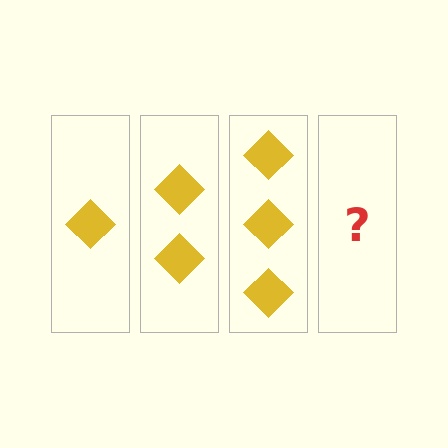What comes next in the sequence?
The next element should be 4 diamonds.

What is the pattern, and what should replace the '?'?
The pattern is that each step adds one more diamond. The '?' should be 4 diamonds.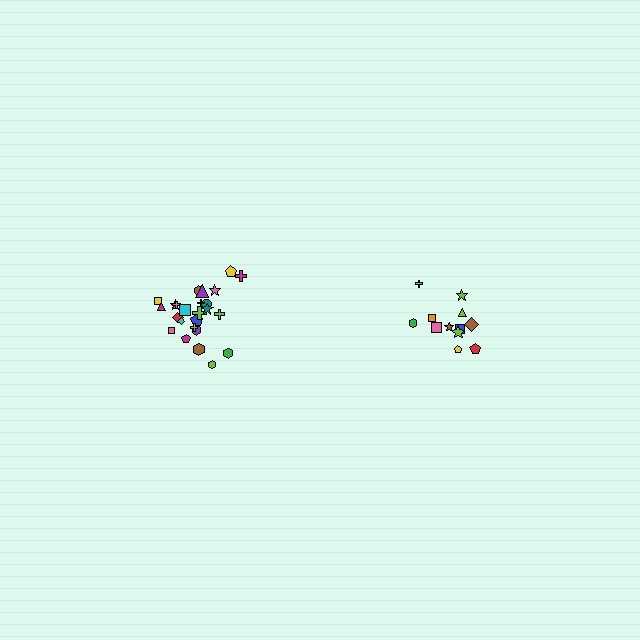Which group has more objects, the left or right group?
The left group.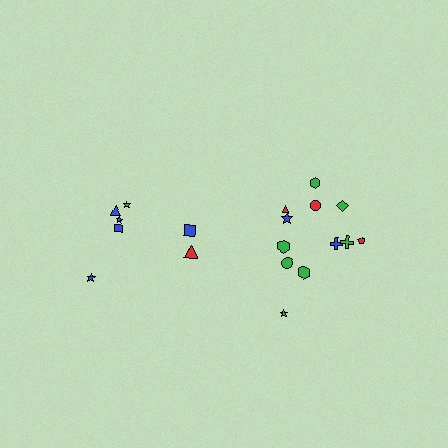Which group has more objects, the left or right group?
The right group.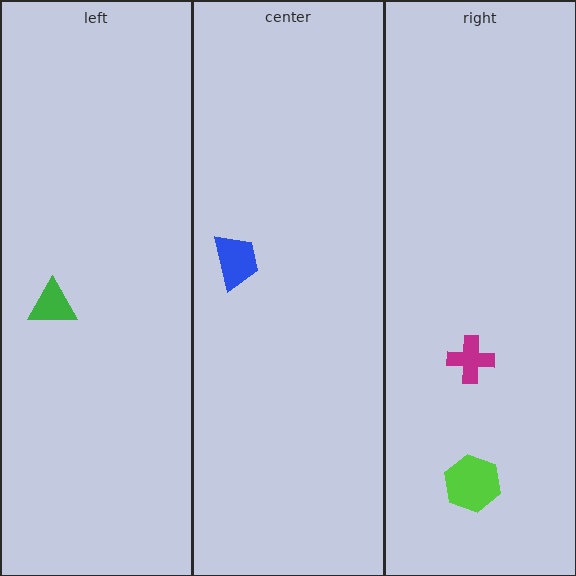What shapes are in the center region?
The blue trapezoid.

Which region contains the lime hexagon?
The right region.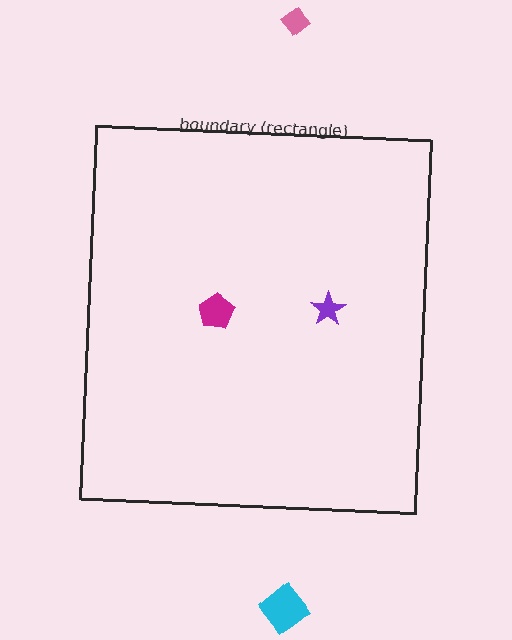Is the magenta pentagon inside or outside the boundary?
Inside.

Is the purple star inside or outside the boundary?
Inside.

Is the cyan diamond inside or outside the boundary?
Outside.